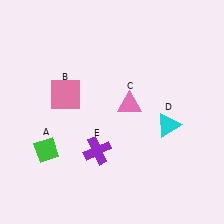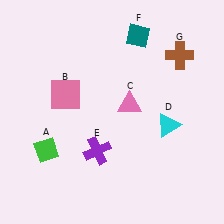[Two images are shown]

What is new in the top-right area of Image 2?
A teal diamond (F) was added in the top-right area of Image 2.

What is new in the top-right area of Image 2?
A brown cross (G) was added in the top-right area of Image 2.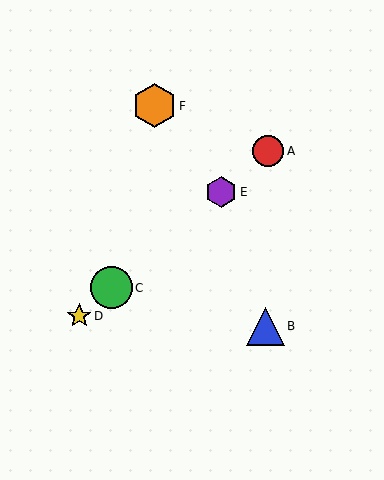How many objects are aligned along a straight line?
4 objects (A, C, D, E) are aligned along a straight line.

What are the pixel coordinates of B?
Object B is at (265, 326).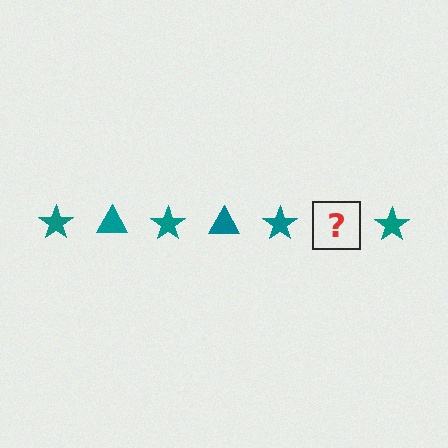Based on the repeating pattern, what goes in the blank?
The blank should be a teal triangle.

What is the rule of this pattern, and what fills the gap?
The rule is that the pattern cycles through star, triangle shapes in teal. The gap should be filled with a teal triangle.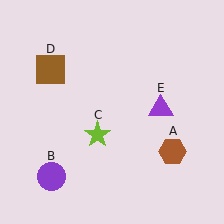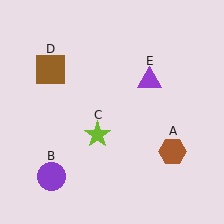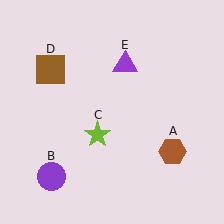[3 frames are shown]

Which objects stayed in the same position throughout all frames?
Brown hexagon (object A) and purple circle (object B) and lime star (object C) and brown square (object D) remained stationary.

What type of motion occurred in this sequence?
The purple triangle (object E) rotated counterclockwise around the center of the scene.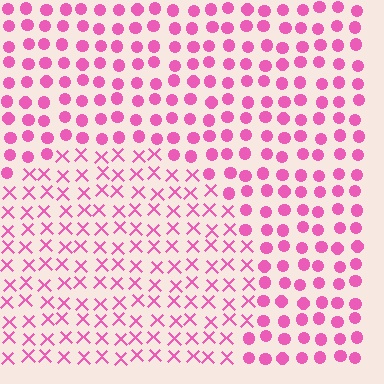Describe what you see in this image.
The image is filled with small pink elements arranged in a uniform grid. A circle-shaped region contains X marks, while the surrounding area contains circles. The boundary is defined purely by the change in element shape.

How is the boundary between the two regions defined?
The boundary is defined by a change in element shape: X marks inside vs. circles outside. All elements share the same color and spacing.